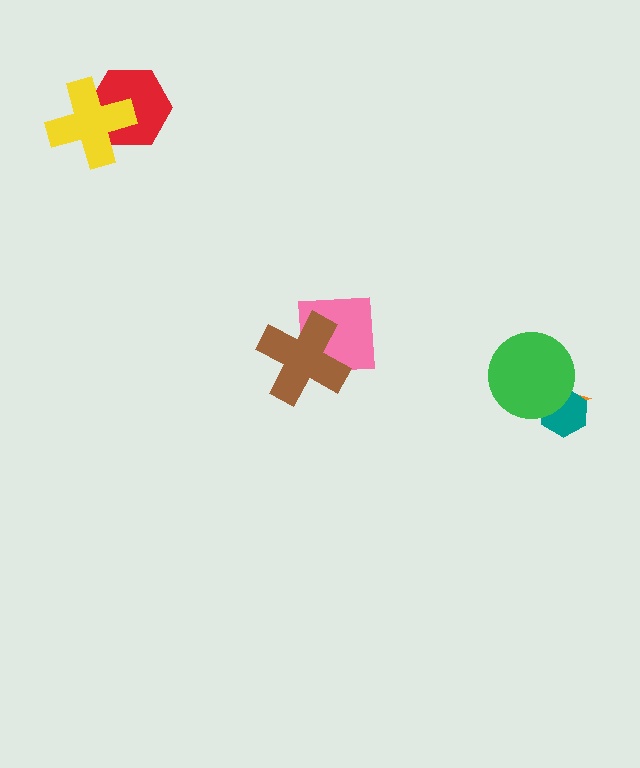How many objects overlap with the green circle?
2 objects overlap with the green circle.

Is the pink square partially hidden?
Yes, it is partially covered by another shape.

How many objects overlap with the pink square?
1 object overlaps with the pink square.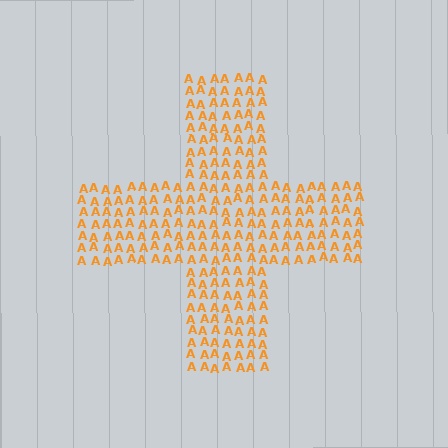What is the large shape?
The large shape is a cross.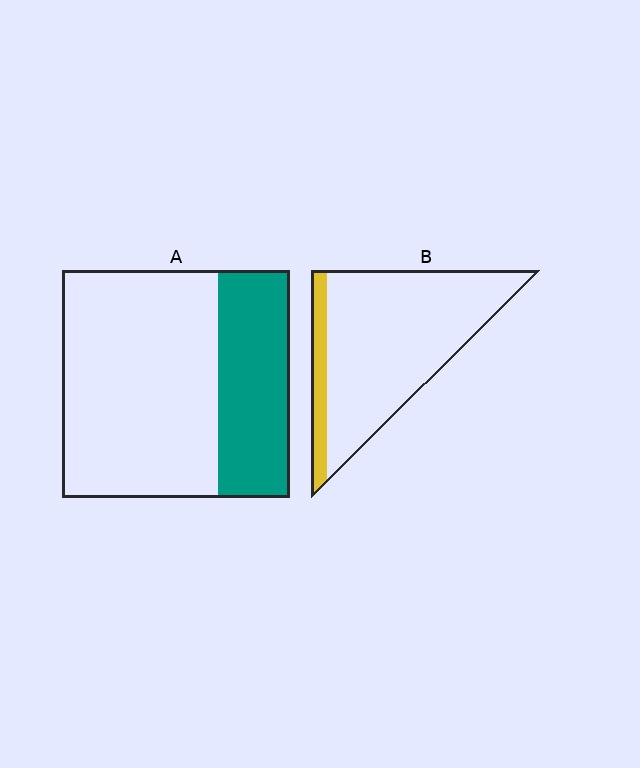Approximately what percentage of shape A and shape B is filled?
A is approximately 30% and B is approximately 15%.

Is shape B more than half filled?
No.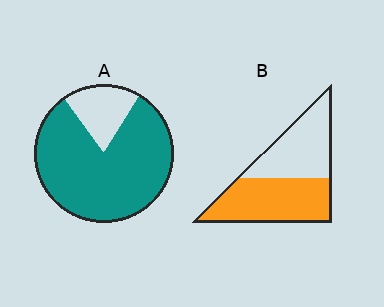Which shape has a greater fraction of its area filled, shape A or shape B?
Shape A.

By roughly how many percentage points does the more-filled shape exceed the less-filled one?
By roughly 25 percentage points (A over B).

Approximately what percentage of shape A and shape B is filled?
A is approximately 80% and B is approximately 55%.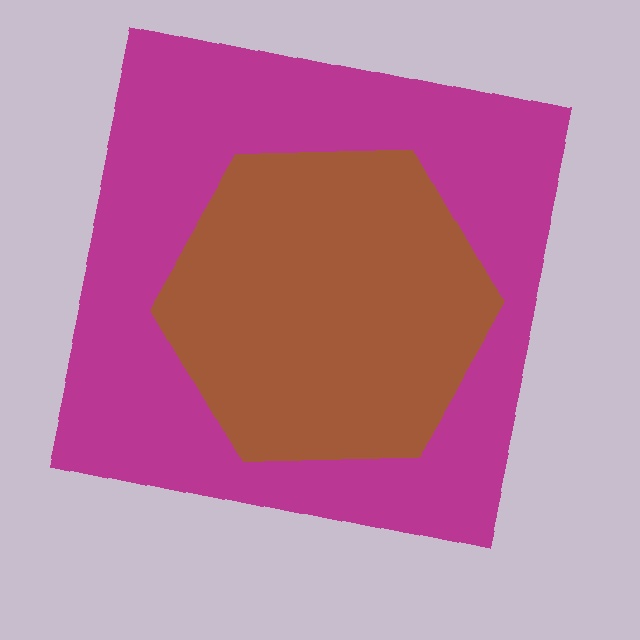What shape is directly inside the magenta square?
The brown hexagon.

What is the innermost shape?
The brown hexagon.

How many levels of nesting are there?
2.